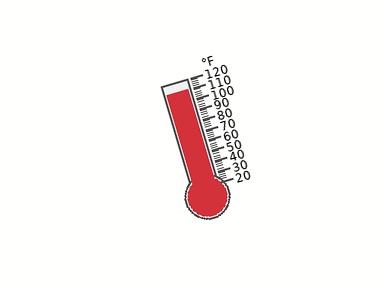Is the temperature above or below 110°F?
The temperature is at 110°F.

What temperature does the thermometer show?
The thermometer shows approximately 110°F.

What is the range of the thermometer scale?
The thermometer scale ranges from 20°F to 120°F.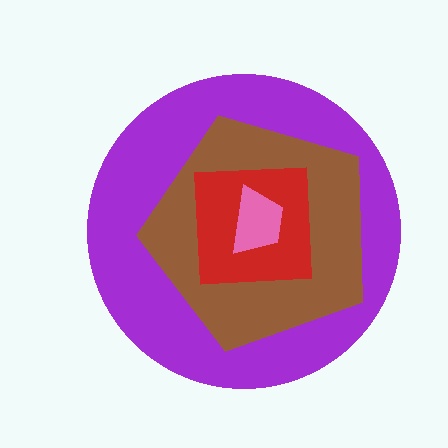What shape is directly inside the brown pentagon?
The red square.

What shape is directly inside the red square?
The pink trapezoid.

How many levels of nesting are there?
4.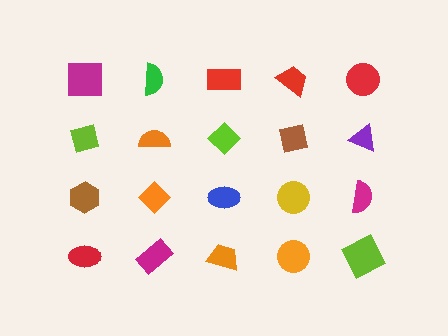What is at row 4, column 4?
An orange circle.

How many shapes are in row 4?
5 shapes.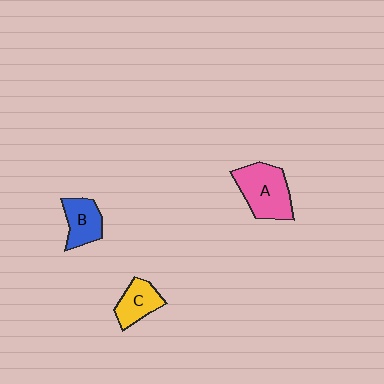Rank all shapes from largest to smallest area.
From largest to smallest: A (pink), B (blue), C (yellow).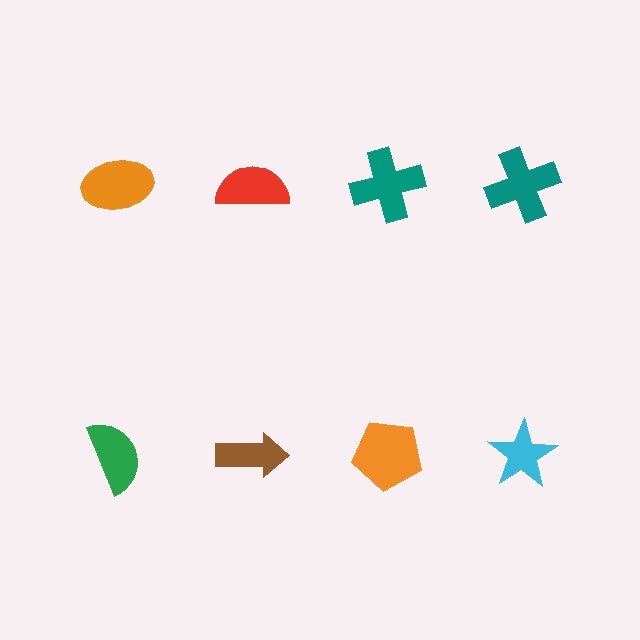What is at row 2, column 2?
A brown arrow.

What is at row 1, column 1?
An orange ellipse.